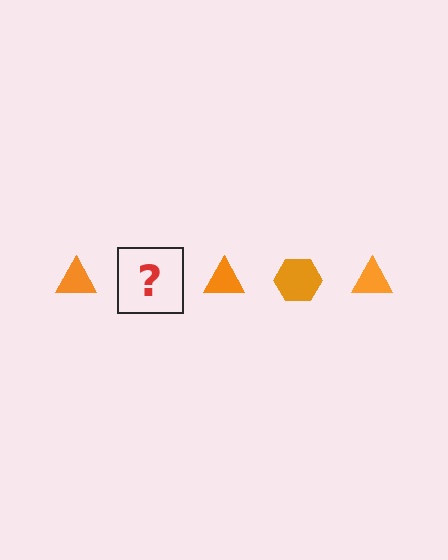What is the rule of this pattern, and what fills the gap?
The rule is that the pattern cycles through triangle, hexagon shapes in orange. The gap should be filled with an orange hexagon.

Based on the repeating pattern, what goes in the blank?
The blank should be an orange hexagon.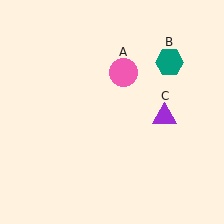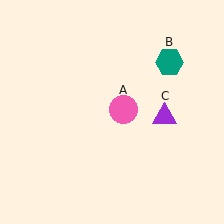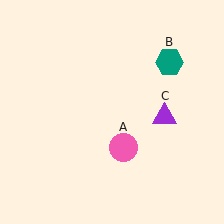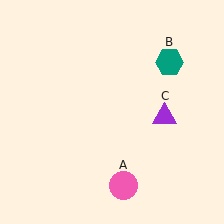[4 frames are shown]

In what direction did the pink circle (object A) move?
The pink circle (object A) moved down.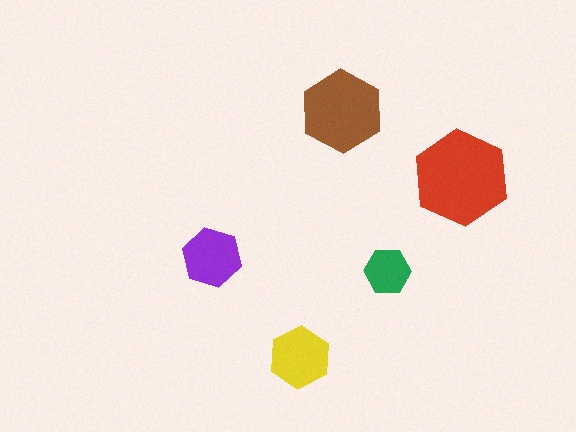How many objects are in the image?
There are 5 objects in the image.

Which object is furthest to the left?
The purple hexagon is leftmost.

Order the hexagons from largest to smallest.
the red one, the brown one, the yellow one, the purple one, the green one.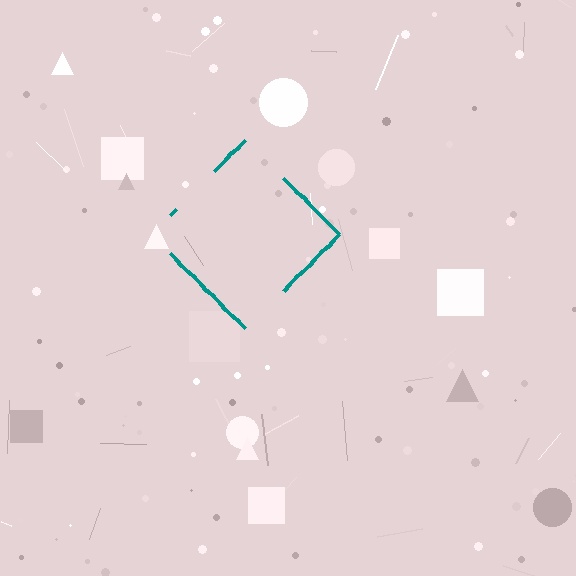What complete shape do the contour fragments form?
The contour fragments form a diamond.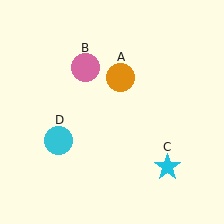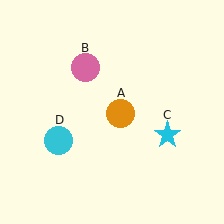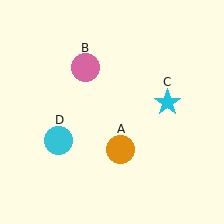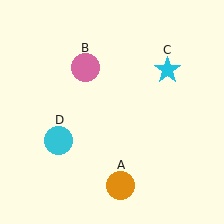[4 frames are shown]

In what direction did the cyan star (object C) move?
The cyan star (object C) moved up.